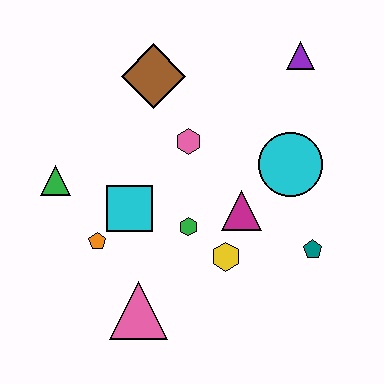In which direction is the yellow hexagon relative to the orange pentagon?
The yellow hexagon is to the right of the orange pentagon.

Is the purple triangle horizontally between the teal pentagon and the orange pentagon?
Yes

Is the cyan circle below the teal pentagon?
No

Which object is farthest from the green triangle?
The purple triangle is farthest from the green triangle.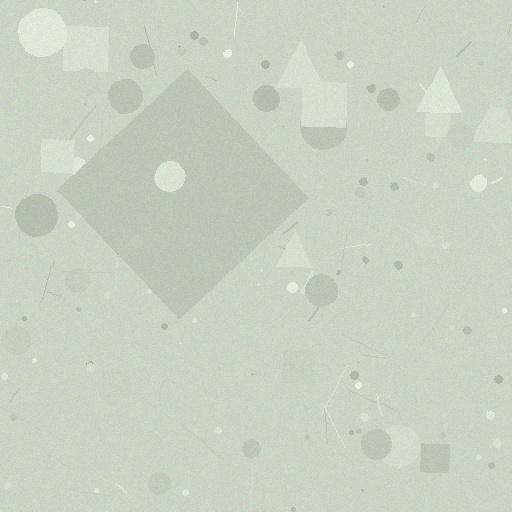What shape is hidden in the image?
A diamond is hidden in the image.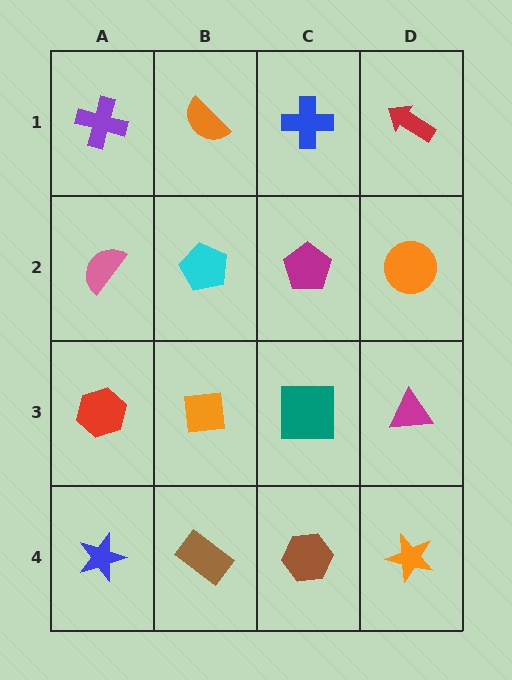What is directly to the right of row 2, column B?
A magenta pentagon.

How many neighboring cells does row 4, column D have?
2.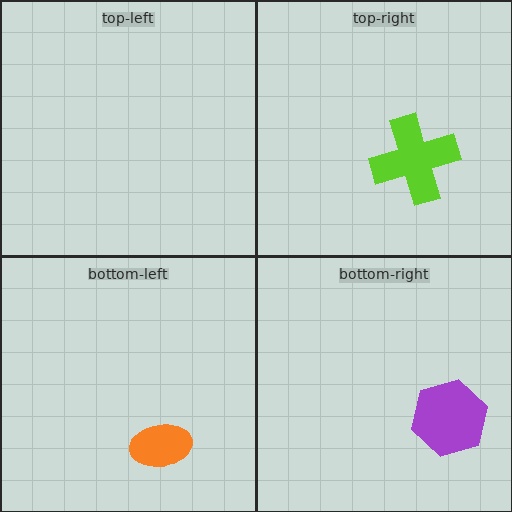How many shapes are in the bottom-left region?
1.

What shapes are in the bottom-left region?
The orange ellipse.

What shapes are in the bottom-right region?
The purple hexagon.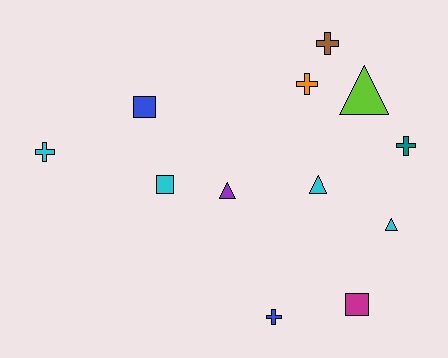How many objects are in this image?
There are 12 objects.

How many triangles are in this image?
There are 4 triangles.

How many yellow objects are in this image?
There are no yellow objects.